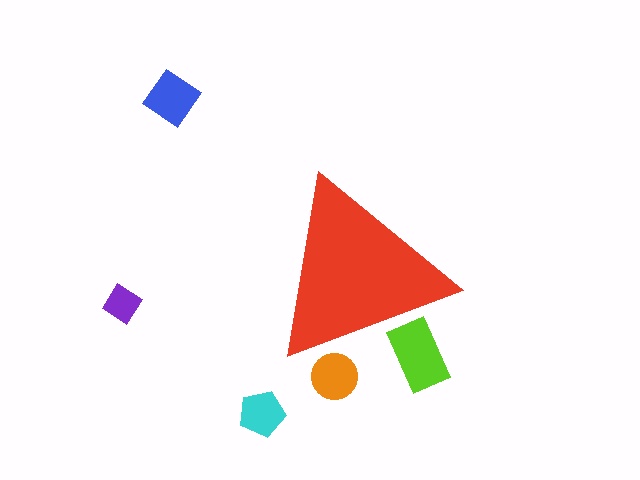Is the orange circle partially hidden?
Yes, the orange circle is partially hidden behind the red triangle.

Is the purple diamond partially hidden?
No, the purple diamond is fully visible.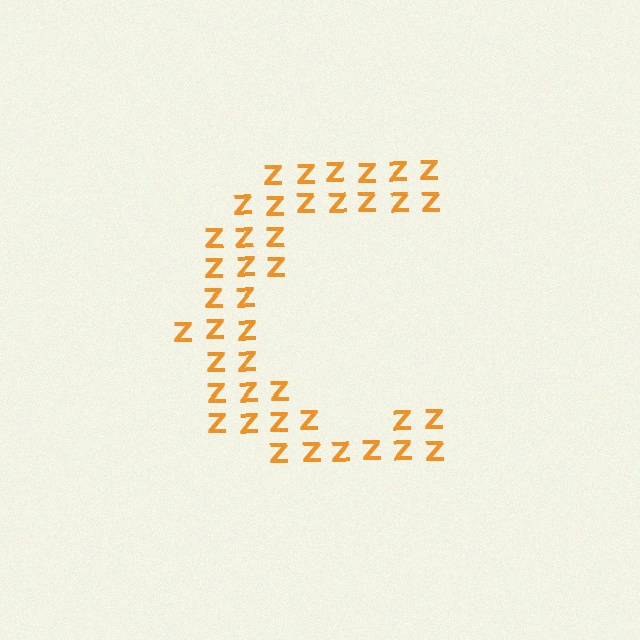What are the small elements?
The small elements are letter Z's.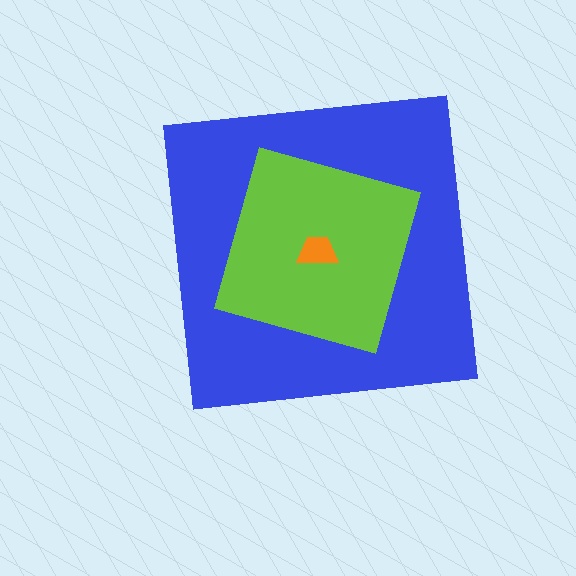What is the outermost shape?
The blue square.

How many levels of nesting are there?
3.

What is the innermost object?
The orange trapezoid.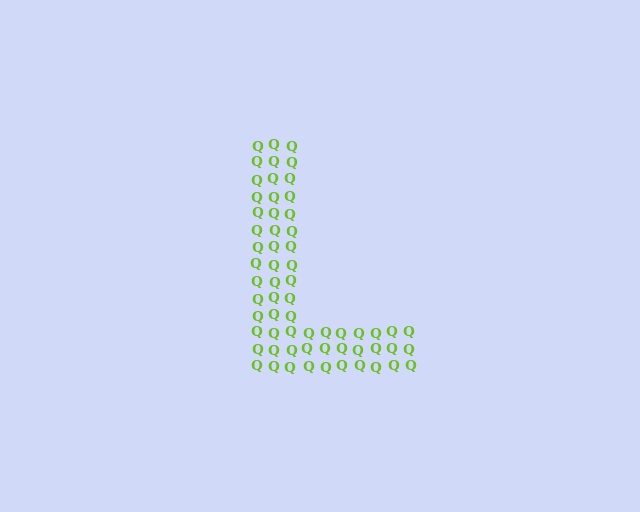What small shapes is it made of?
It is made of small letter Q's.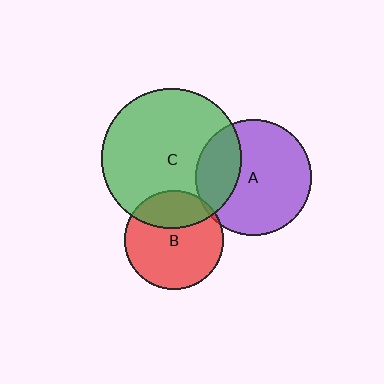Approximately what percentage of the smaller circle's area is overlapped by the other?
Approximately 5%.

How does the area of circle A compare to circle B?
Approximately 1.4 times.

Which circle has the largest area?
Circle C (green).